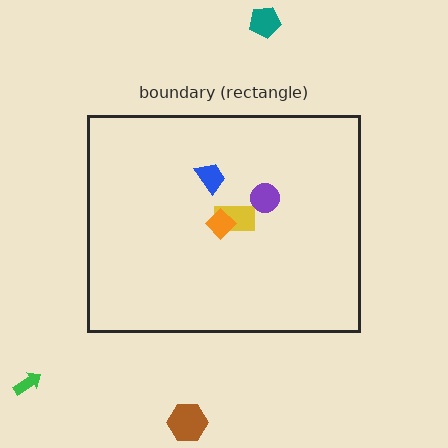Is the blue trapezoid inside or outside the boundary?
Inside.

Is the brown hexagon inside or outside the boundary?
Outside.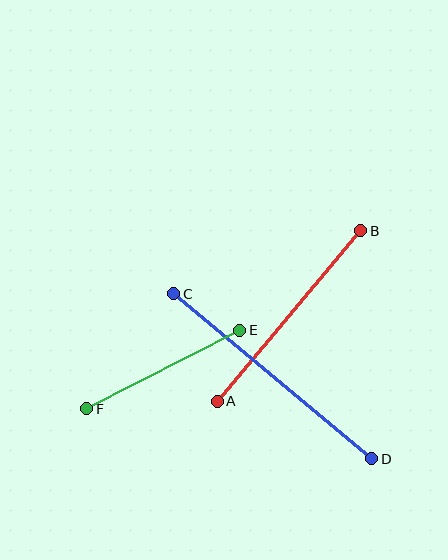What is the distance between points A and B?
The distance is approximately 223 pixels.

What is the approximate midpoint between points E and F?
The midpoint is at approximately (163, 370) pixels.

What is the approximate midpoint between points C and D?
The midpoint is at approximately (273, 376) pixels.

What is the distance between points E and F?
The distance is approximately 172 pixels.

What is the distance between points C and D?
The distance is approximately 258 pixels.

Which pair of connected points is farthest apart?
Points C and D are farthest apart.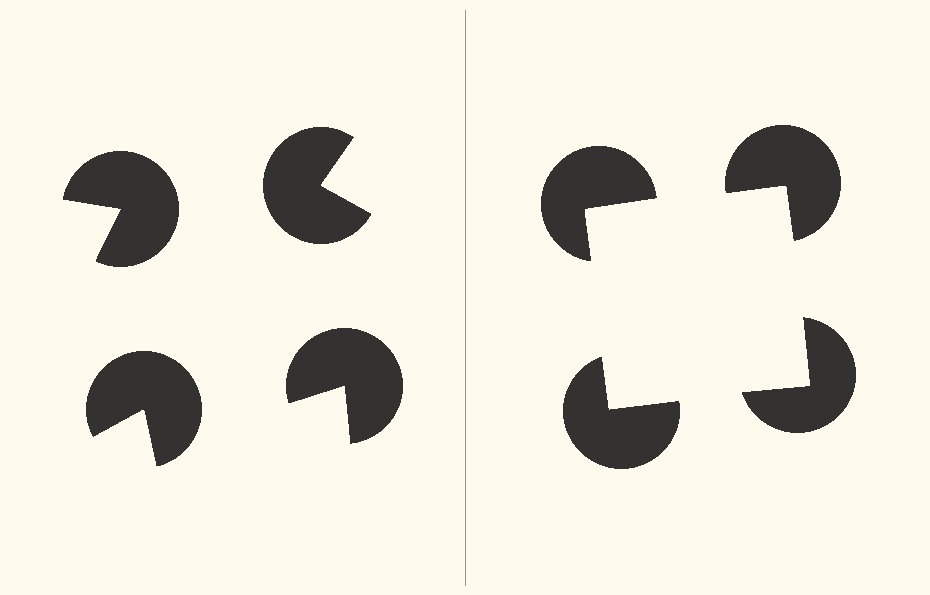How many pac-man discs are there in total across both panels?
8 — 4 on each side.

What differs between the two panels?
The pac-man discs are positioned identically on both sides; only the wedge orientations differ. On the right they align to a square; on the left they are misaligned.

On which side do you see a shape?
An illusory square appears on the right side. On the left side the wedge cuts are rotated, so no coherent shape forms.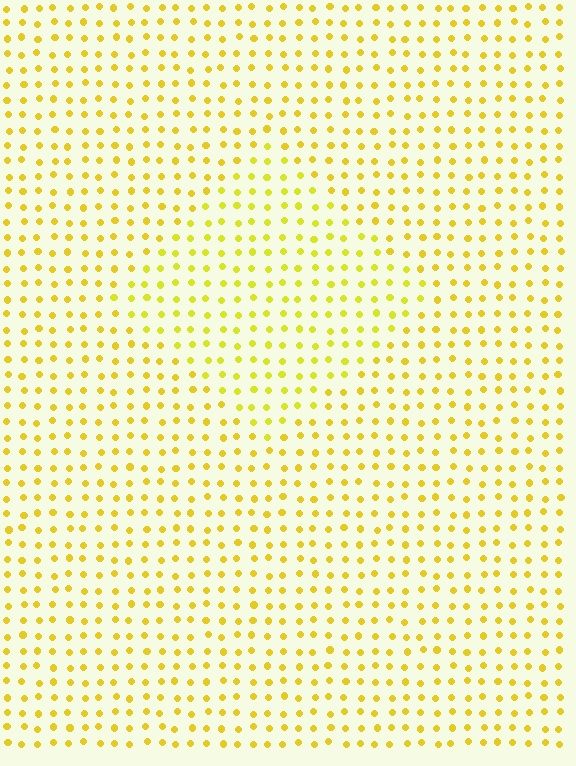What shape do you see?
I see a diamond.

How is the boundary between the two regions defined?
The boundary is defined purely by a slight shift in hue (about 13 degrees). Spacing, size, and orientation are identical on both sides.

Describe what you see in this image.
The image is filled with small yellow elements in a uniform arrangement. A diamond-shaped region is visible where the elements are tinted to a slightly different hue, forming a subtle color boundary.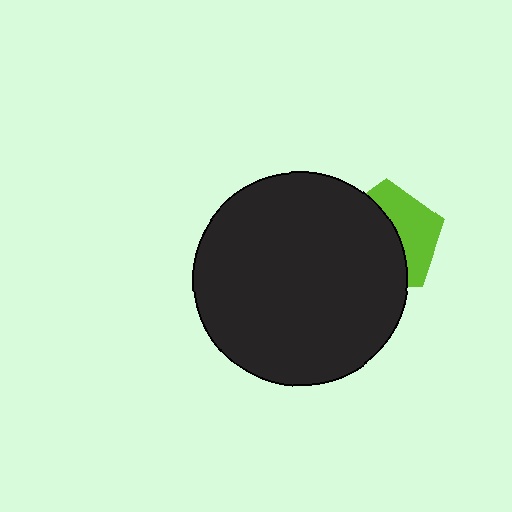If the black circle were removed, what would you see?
You would see the complete lime pentagon.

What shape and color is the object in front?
The object in front is a black circle.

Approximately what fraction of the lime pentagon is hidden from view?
Roughly 58% of the lime pentagon is hidden behind the black circle.